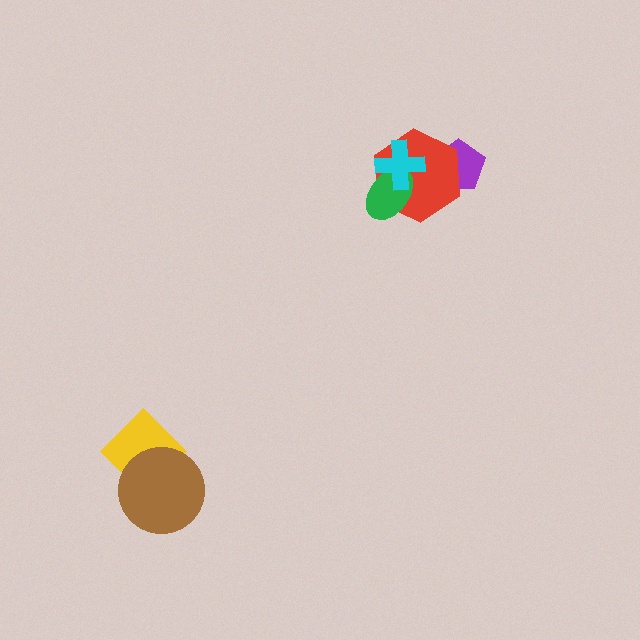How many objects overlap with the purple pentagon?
1 object overlaps with the purple pentagon.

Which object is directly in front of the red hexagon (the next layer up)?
The green ellipse is directly in front of the red hexagon.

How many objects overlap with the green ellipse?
2 objects overlap with the green ellipse.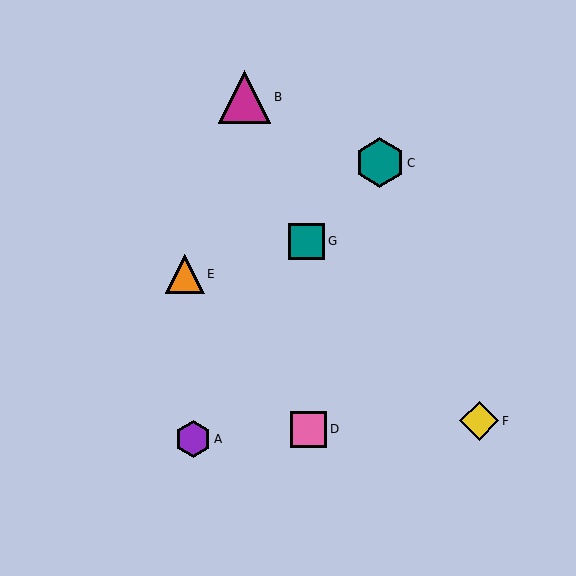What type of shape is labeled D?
Shape D is a pink square.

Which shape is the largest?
The magenta triangle (labeled B) is the largest.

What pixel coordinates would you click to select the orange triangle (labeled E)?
Click at (185, 274) to select the orange triangle E.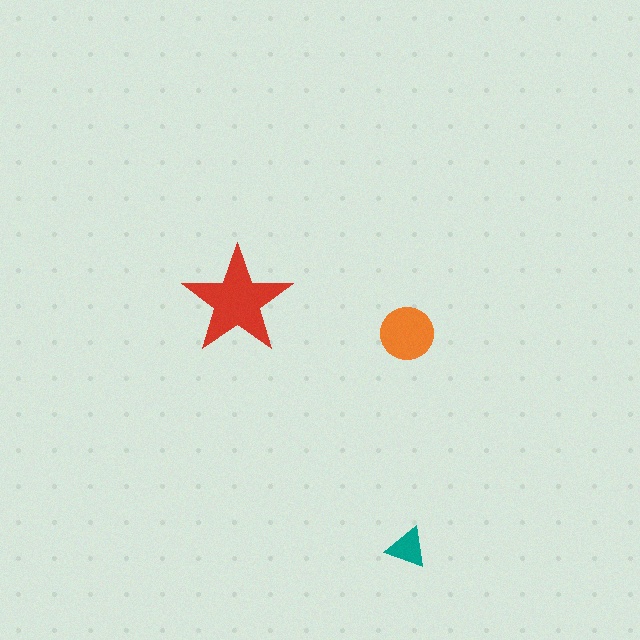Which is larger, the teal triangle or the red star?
The red star.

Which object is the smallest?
The teal triangle.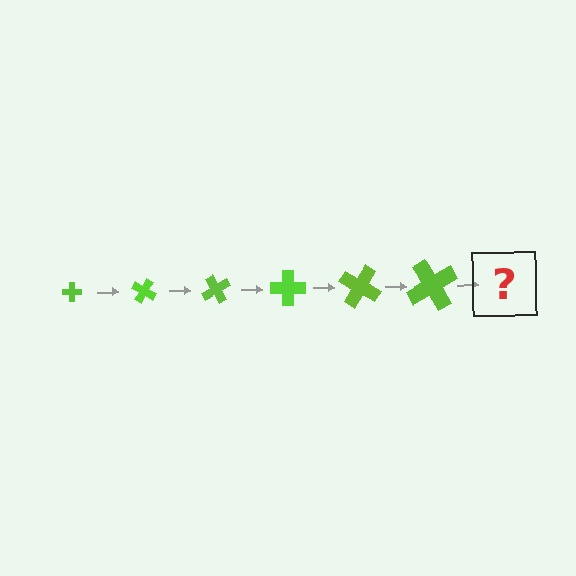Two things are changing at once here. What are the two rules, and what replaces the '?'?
The two rules are that the cross grows larger each step and it rotates 30 degrees each step. The '?' should be a cross, larger than the previous one and rotated 180 degrees from the start.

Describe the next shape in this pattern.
It should be a cross, larger than the previous one and rotated 180 degrees from the start.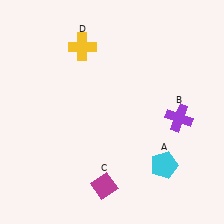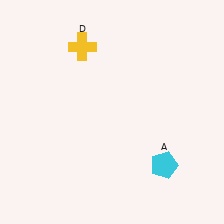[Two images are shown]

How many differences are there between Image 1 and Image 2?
There are 2 differences between the two images.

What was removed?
The purple cross (B), the magenta diamond (C) were removed in Image 2.